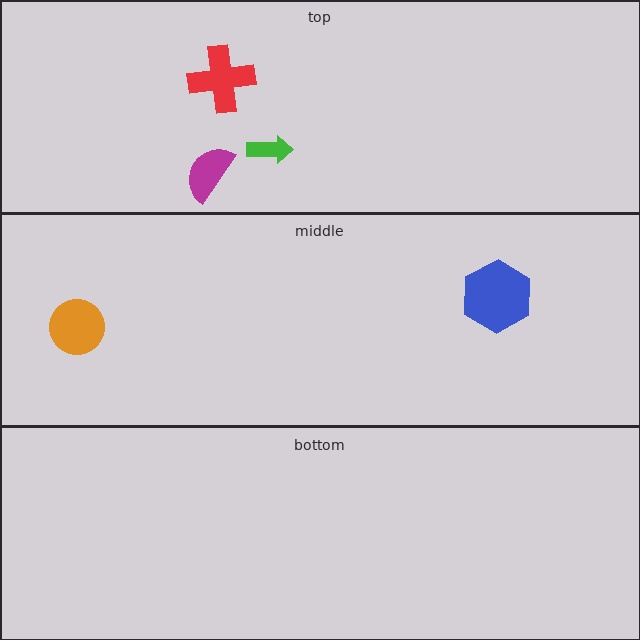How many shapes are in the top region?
3.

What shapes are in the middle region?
The orange circle, the blue hexagon.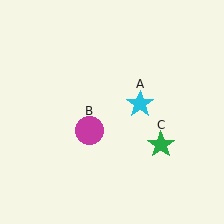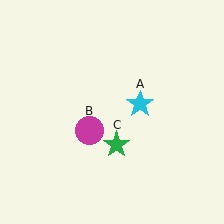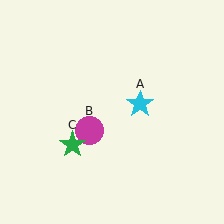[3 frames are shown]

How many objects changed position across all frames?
1 object changed position: green star (object C).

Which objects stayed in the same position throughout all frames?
Cyan star (object A) and magenta circle (object B) remained stationary.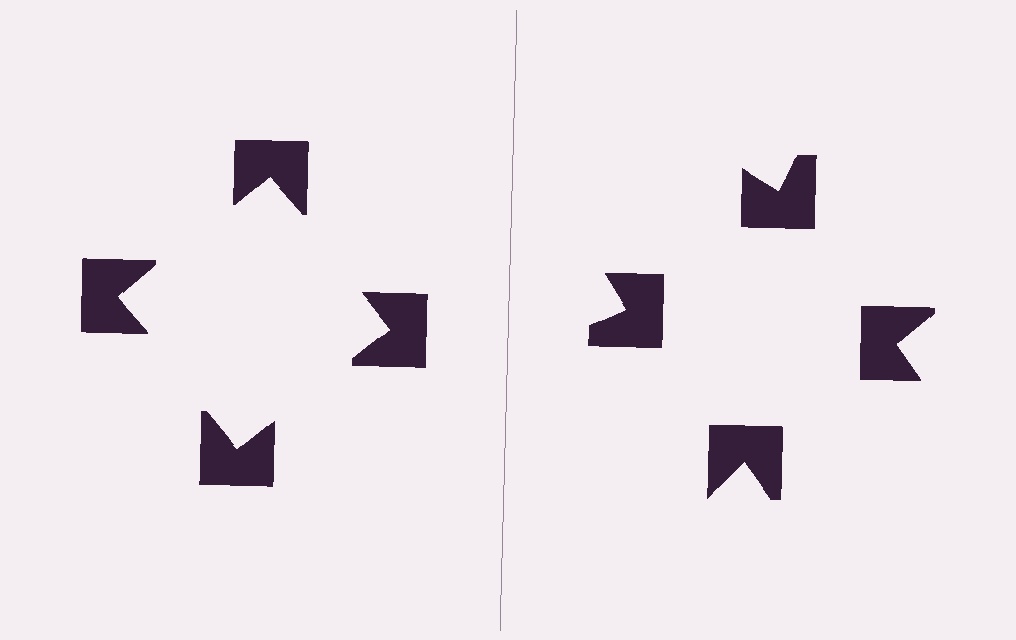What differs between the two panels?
The notched squares are positioned identically on both sides; only the wedge orientations differ. On the left they align to a square; on the right they are misaligned.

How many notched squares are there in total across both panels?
8 — 4 on each side.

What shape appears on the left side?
An illusory square.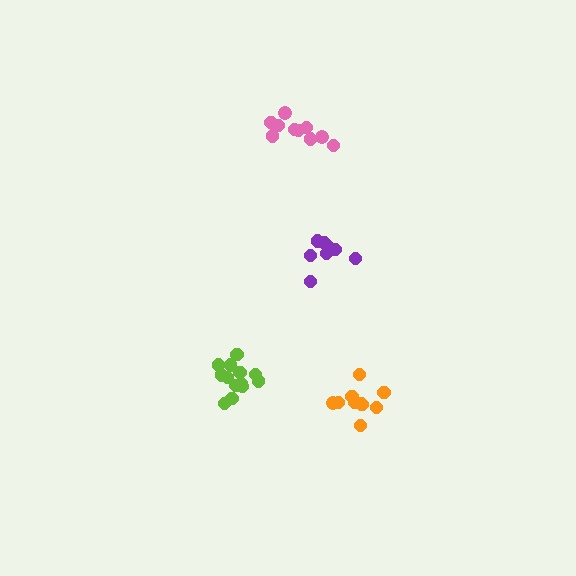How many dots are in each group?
Group 1: 14 dots, Group 2: 10 dots, Group 3: 10 dots, Group 4: 8 dots (42 total).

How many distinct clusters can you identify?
There are 4 distinct clusters.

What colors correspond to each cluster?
The clusters are colored: lime, orange, pink, purple.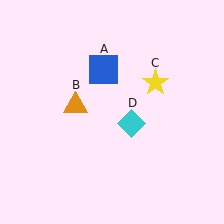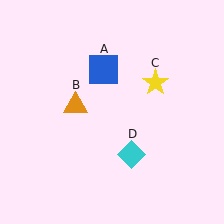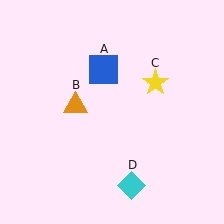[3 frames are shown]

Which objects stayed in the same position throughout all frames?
Blue square (object A) and orange triangle (object B) and yellow star (object C) remained stationary.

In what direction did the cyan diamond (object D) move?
The cyan diamond (object D) moved down.